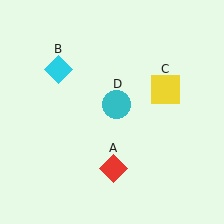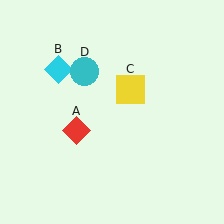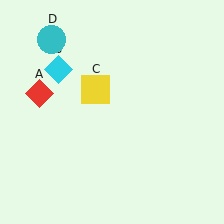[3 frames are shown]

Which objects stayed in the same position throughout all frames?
Cyan diamond (object B) remained stationary.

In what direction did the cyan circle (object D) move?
The cyan circle (object D) moved up and to the left.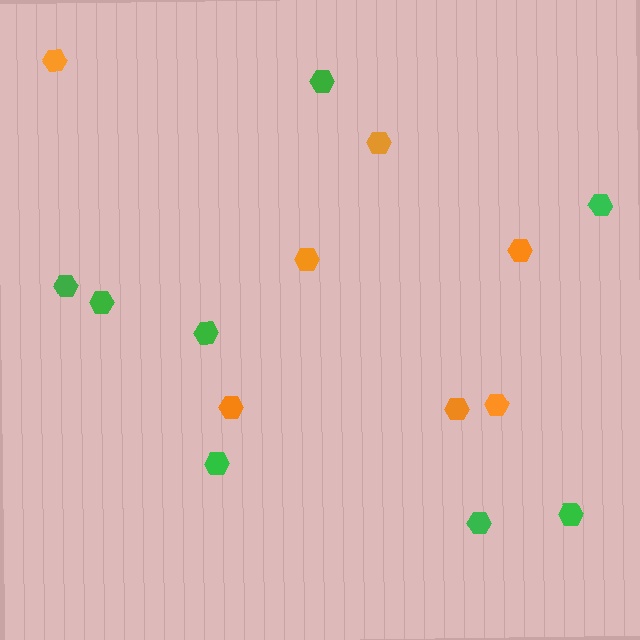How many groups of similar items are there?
There are 2 groups: one group of green hexagons (8) and one group of orange hexagons (7).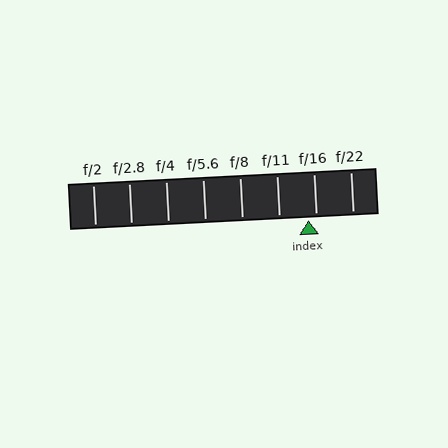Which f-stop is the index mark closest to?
The index mark is closest to f/16.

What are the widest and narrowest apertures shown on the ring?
The widest aperture shown is f/2 and the narrowest is f/22.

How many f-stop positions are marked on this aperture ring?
There are 8 f-stop positions marked.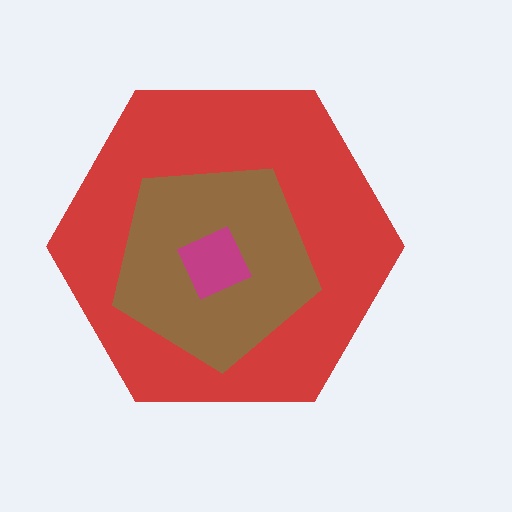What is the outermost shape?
The red hexagon.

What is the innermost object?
The magenta square.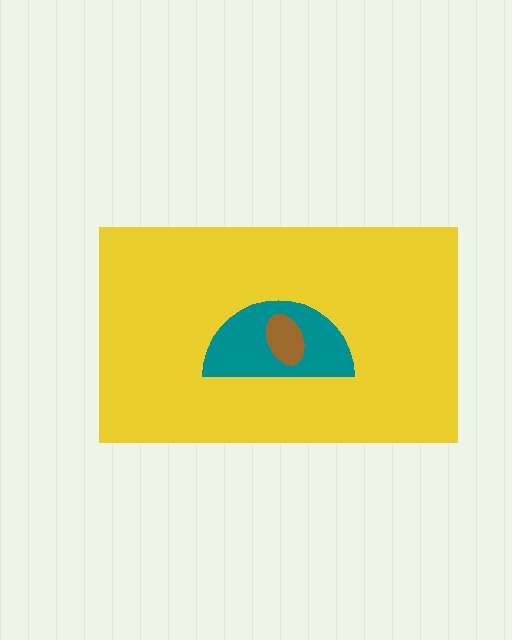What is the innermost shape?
The brown ellipse.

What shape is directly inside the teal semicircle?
The brown ellipse.